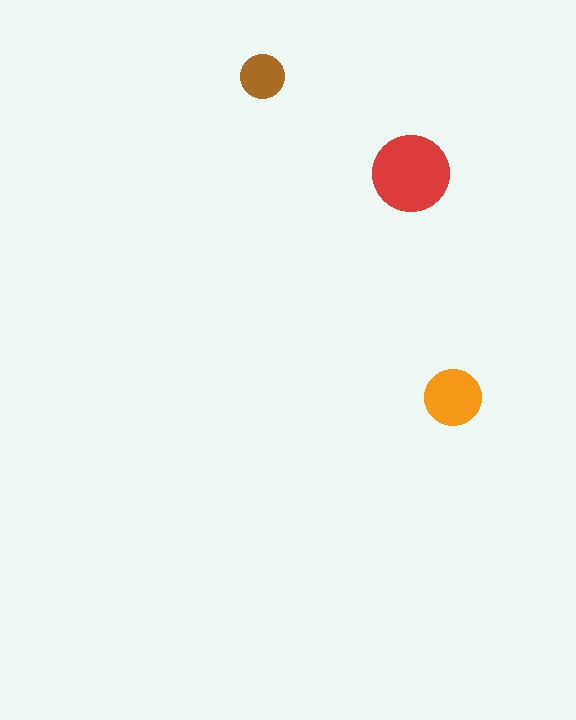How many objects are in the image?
There are 3 objects in the image.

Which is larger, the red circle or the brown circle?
The red one.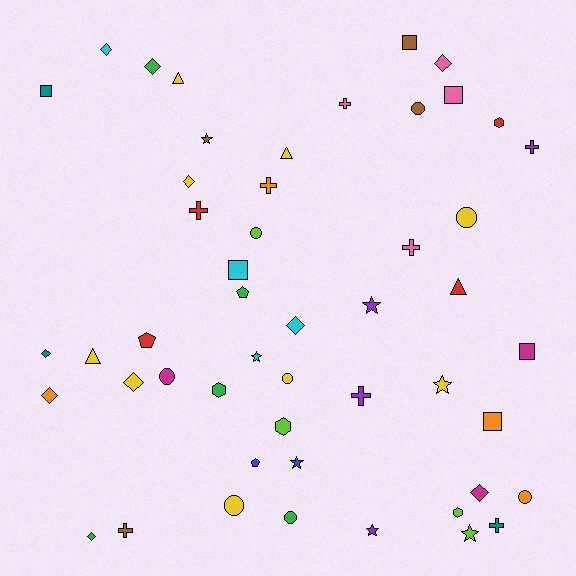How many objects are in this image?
There are 50 objects.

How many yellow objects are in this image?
There are 9 yellow objects.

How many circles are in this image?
There are 8 circles.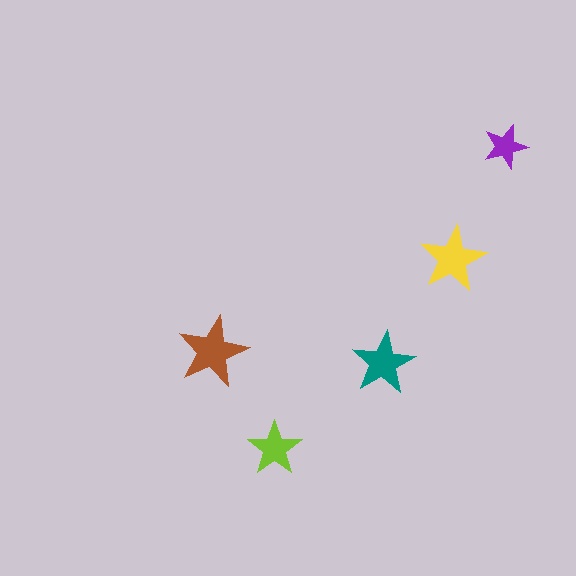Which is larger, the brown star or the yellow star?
The brown one.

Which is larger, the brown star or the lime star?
The brown one.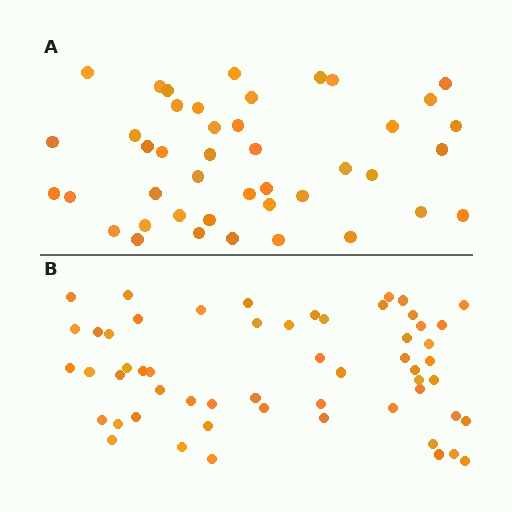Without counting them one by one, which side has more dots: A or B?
Region B (the bottom region) has more dots.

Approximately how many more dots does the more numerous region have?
Region B has approximately 15 more dots than region A.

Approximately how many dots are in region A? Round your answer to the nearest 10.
About 40 dots. (The exact count is 43, which rounds to 40.)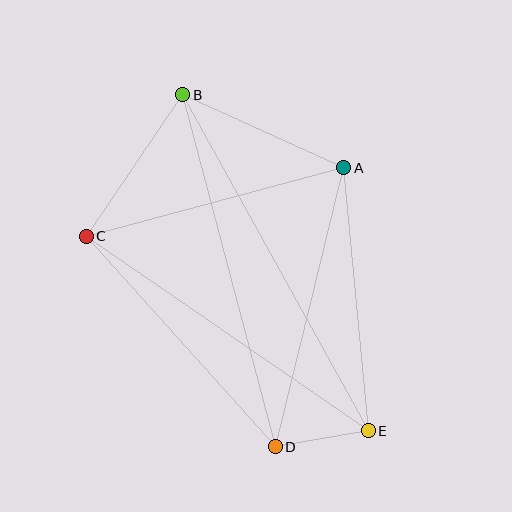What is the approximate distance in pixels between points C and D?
The distance between C and D is approximately 283 pixels.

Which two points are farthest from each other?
Points B and E are farthest from each other.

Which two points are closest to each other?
Points D and E are closest to each other.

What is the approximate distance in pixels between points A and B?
The distance between A and B is approximately 176 pixels.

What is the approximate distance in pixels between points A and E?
The distance between A and E is approximately 264 pixels.